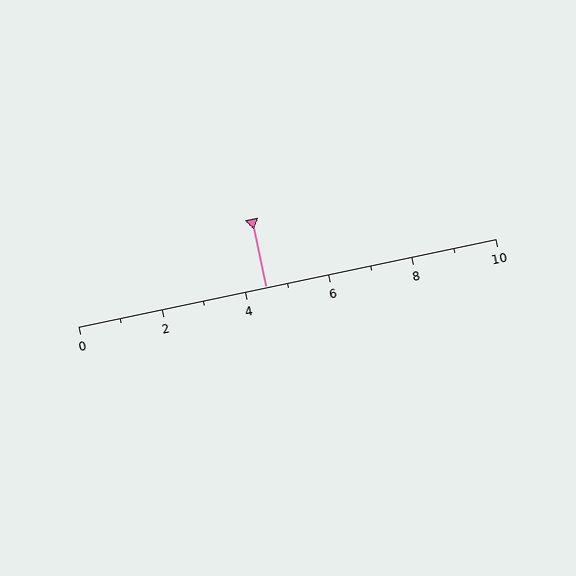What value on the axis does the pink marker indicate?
The marker indicates approximately 4.5.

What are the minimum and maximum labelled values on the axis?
The axis runs from 0 to 10.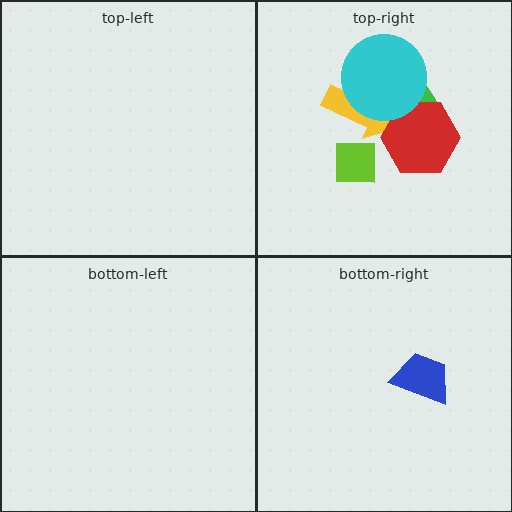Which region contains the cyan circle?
The top-right region.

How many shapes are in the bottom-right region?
1.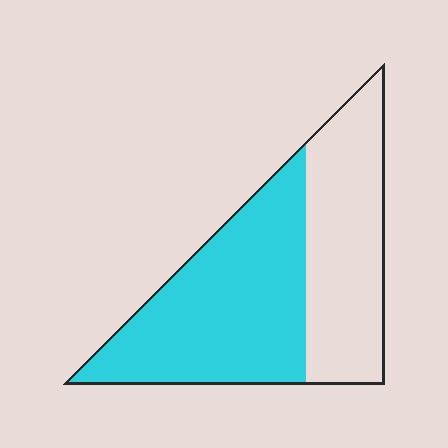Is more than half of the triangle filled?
Yes.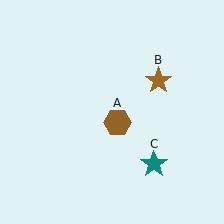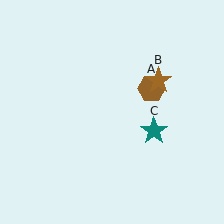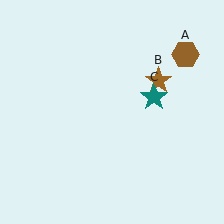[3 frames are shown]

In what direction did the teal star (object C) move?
The teal star (object C) moved up.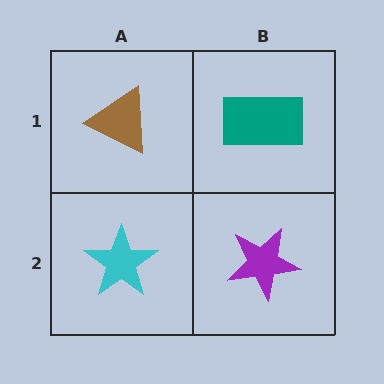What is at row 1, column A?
A brown triangle.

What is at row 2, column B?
A purple star.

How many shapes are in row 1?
2 shapes.